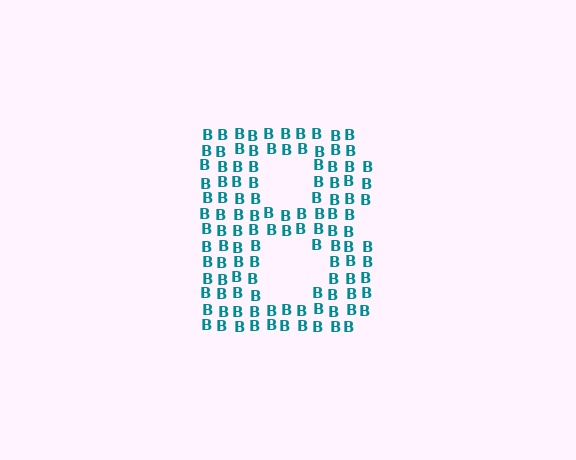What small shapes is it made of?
It is made of small letter B's.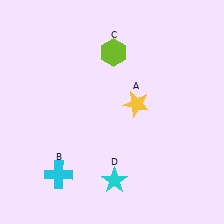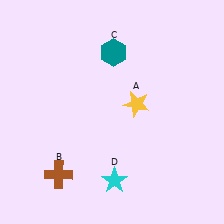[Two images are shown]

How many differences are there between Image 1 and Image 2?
There are 2 differences between the two images.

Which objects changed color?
B changed from cyan to brown. C changed from lime to teal.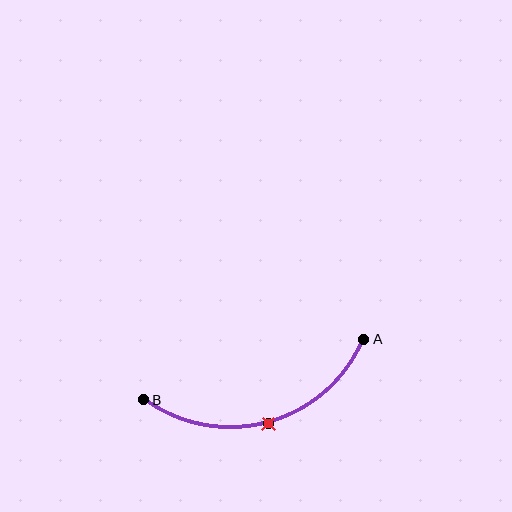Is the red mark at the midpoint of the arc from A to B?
Yes. The red mark lies on the arc at equal arc-length from both A and B — it is the arc midpoint.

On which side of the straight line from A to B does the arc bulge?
The arc bulges below the straight line connecting A and B.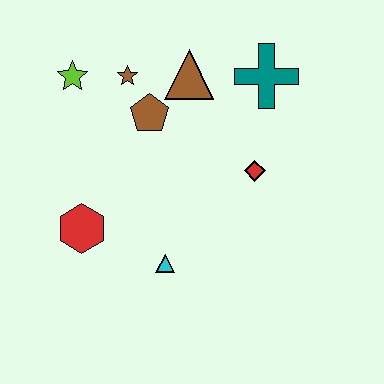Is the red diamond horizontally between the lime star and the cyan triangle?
No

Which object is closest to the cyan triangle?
The red hexagon is closest to the cyan triangle.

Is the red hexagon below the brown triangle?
Yes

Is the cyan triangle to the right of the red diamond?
No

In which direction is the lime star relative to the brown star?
The lime star is to the left of the brown star.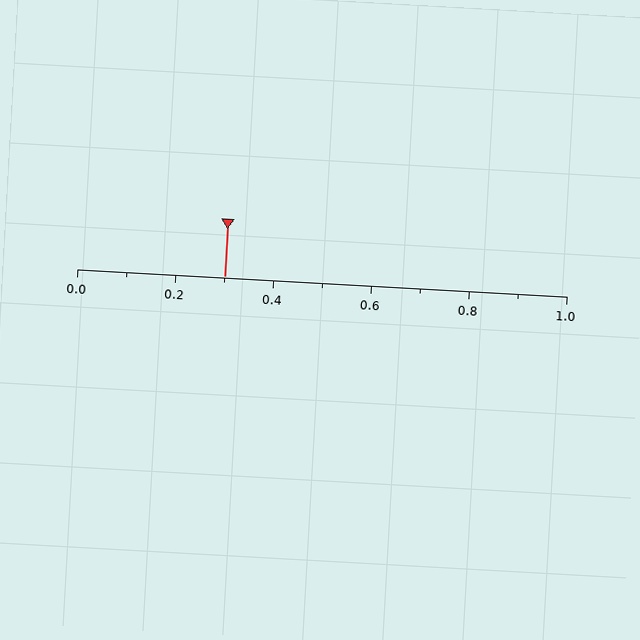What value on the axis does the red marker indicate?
The marker indicates approximately 0.3.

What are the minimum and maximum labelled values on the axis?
The axis runs from 0.0 to 1.0.